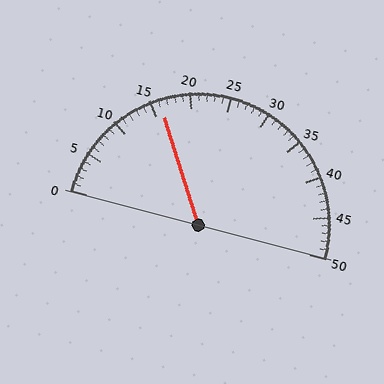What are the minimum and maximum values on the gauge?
The gauge ranges from 0 to 50.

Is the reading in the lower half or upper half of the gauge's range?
The reading is in the lower half of the range (0 to 50).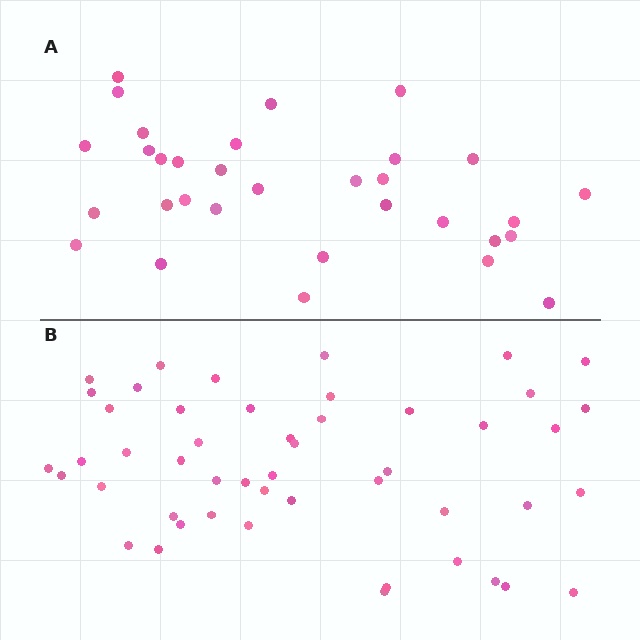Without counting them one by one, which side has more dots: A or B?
Region B (the bottom region) has more dots.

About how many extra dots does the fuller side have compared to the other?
Region B has approximately 15 more dots than region A.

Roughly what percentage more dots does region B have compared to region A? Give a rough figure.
About 55% more.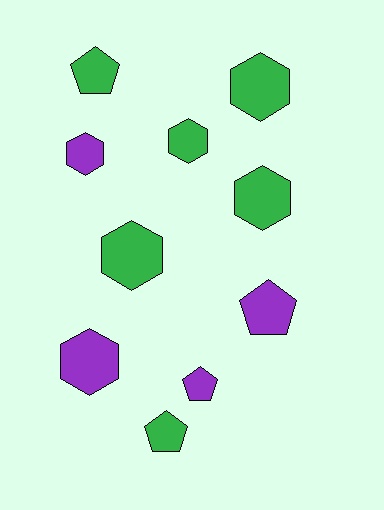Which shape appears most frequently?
Hexagon, with 6 objects.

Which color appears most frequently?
Green, with 6 objects.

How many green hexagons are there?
There are 4 green hexagons.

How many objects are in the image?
There are 10 objects.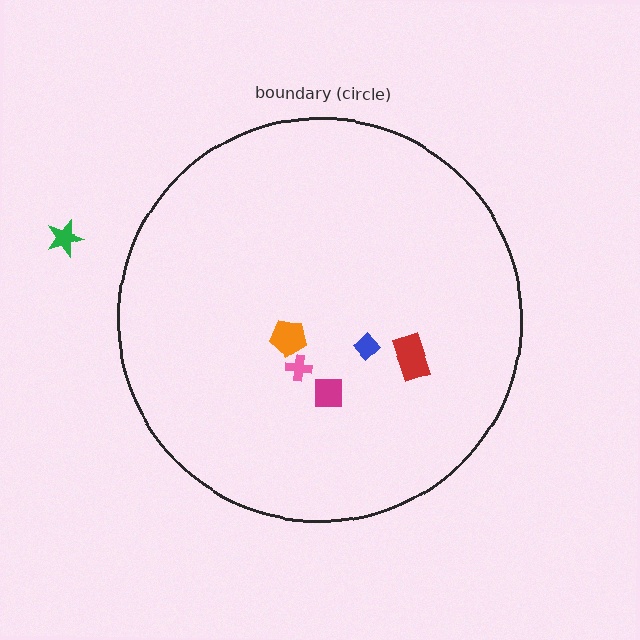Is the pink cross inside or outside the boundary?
Inside.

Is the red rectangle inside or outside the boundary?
Inside.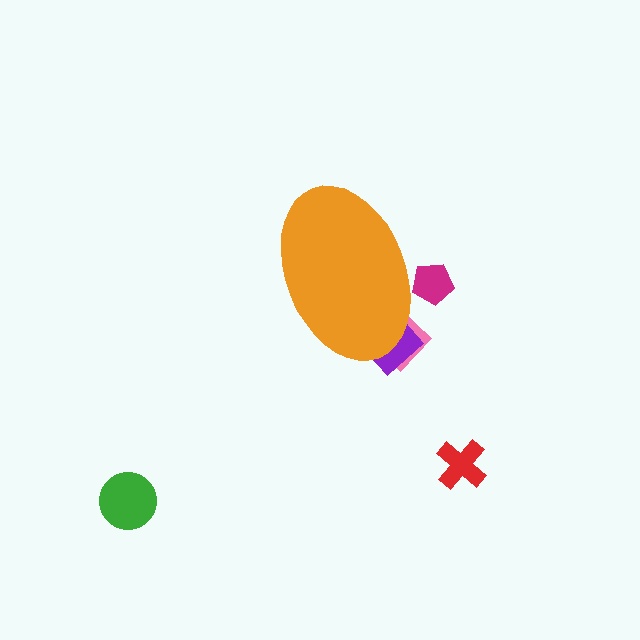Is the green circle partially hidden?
No, the green circle is fully visible.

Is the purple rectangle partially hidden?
Yes, the purple rectangle is partially hidden behind the orange ellipse.